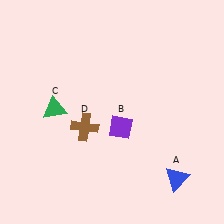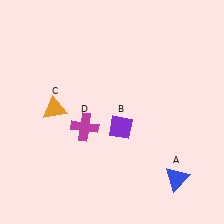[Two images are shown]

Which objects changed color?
C changed from green to orange. D changed from brown to magenta.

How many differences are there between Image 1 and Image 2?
There are 2 differences between the two images.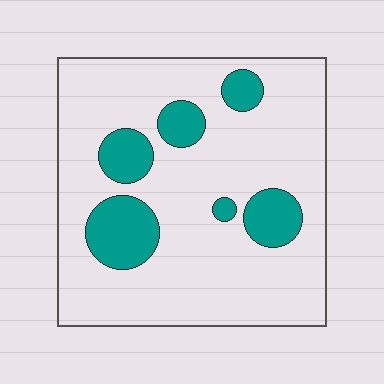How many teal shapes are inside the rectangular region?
6.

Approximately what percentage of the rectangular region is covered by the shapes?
Approximately 20%.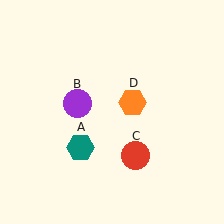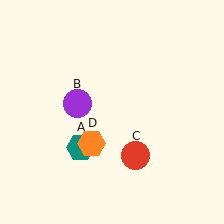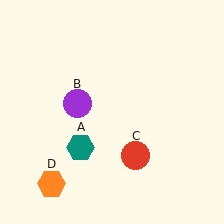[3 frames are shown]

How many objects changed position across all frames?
1 object changed position: orange hexagon (object D).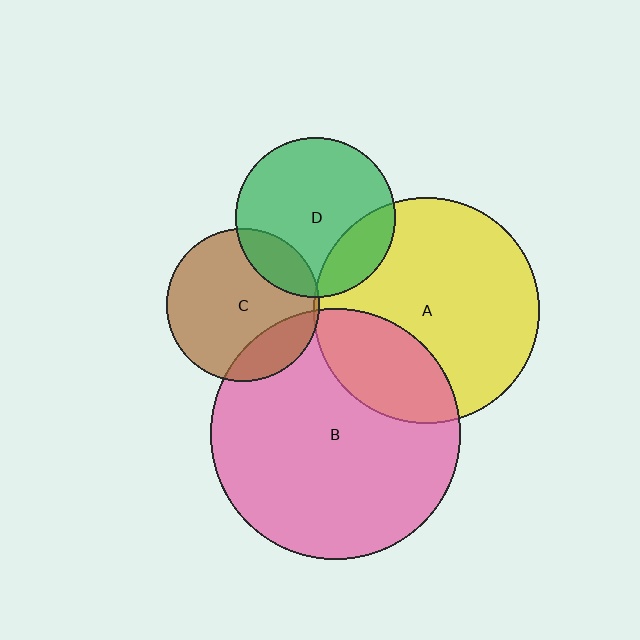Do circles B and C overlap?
Yes.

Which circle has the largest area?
Circle B (pink).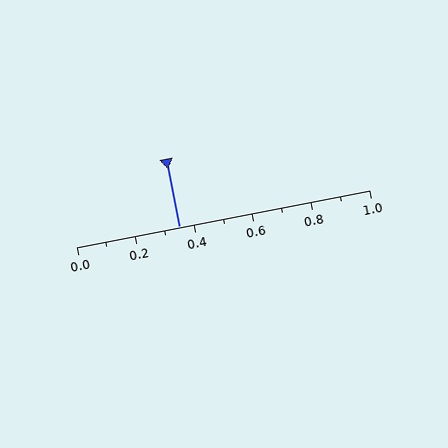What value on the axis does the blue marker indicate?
The marker indicates approximately 0.35.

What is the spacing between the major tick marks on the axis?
The major ticks are spaced 0.2 apart.